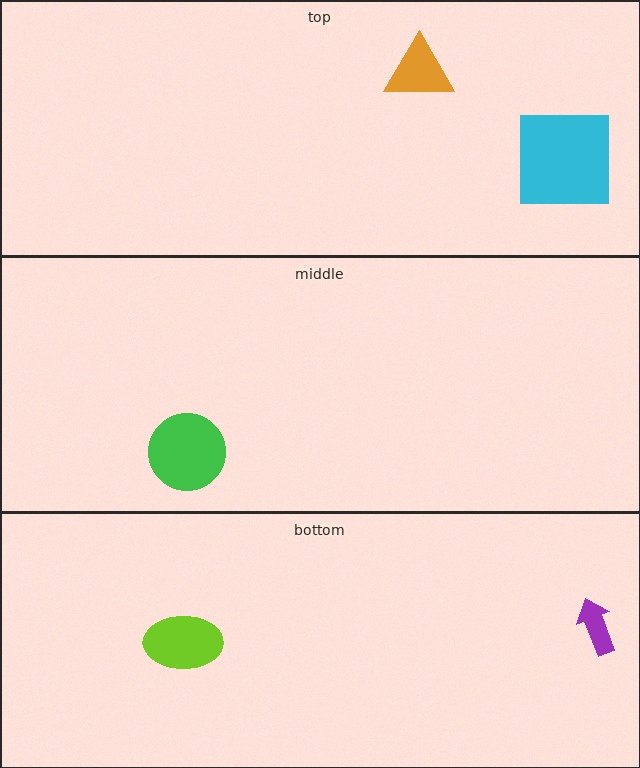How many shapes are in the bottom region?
2.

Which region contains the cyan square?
The top region.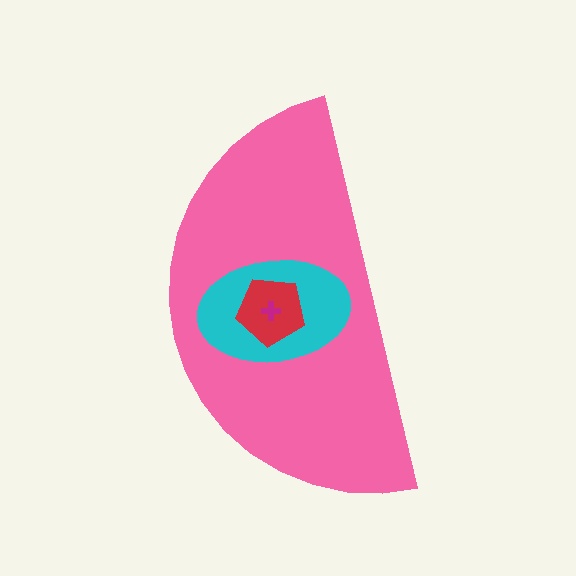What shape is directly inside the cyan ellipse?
The red pentagon.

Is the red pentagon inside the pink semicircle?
Yes.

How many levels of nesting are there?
4.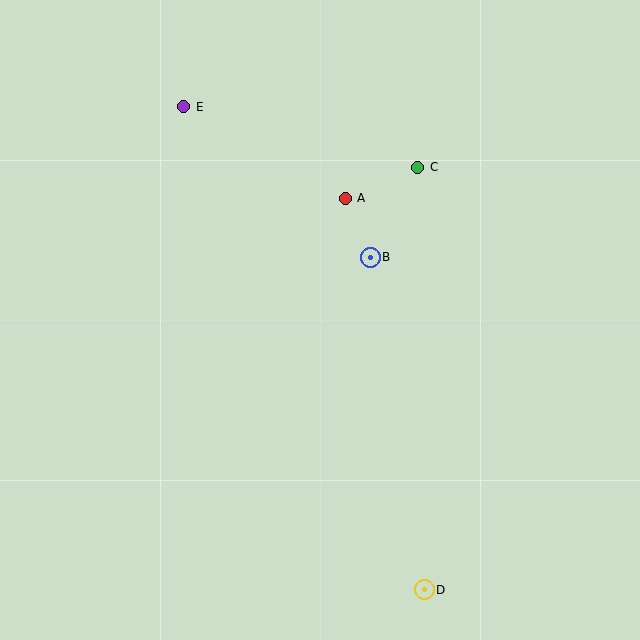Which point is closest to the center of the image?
Point B at (370, 257) is closest to the center.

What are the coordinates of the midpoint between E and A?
The midpoint between E and A is at (264, 152).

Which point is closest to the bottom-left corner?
Point D is closest to the bottom-left corner.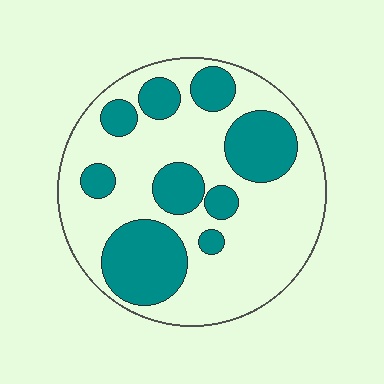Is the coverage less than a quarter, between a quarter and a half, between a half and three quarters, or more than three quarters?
Between a quarter and a half.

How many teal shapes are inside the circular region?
9.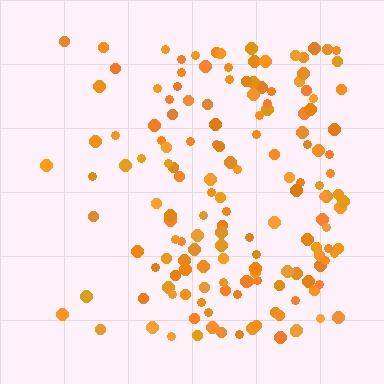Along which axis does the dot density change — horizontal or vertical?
Horizontal.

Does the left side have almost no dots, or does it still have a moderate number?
Still a moderate number, just noticeably fewer than the right.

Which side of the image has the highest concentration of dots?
The right.